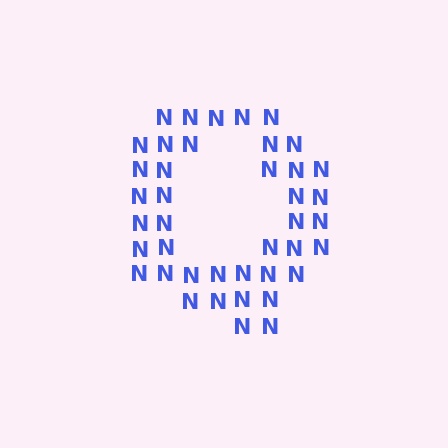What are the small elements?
The small elements are letter N's.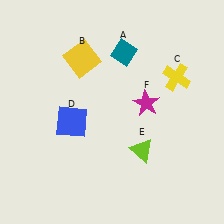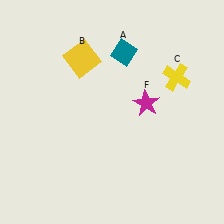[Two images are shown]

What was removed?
The lime triangle (E), the blue square (D) were removed in Image 2.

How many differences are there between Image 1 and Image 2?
There are 2 differences between the two images.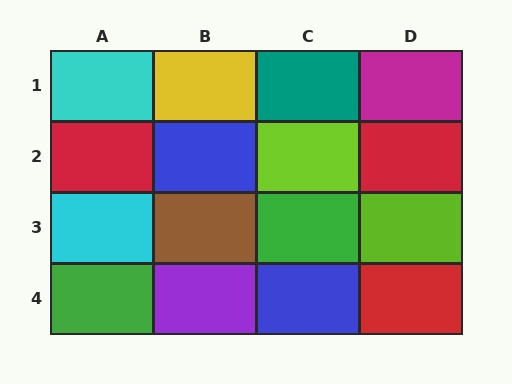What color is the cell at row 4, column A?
Green.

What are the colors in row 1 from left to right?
Cyan, yellow, teal, magenta.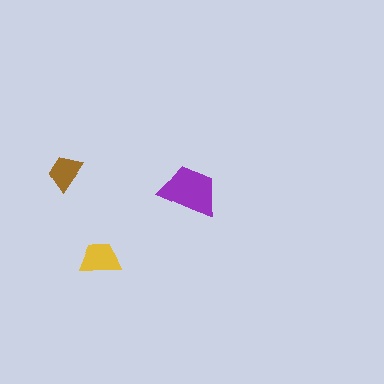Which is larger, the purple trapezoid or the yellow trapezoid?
The purple one.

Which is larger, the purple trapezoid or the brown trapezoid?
The purple one.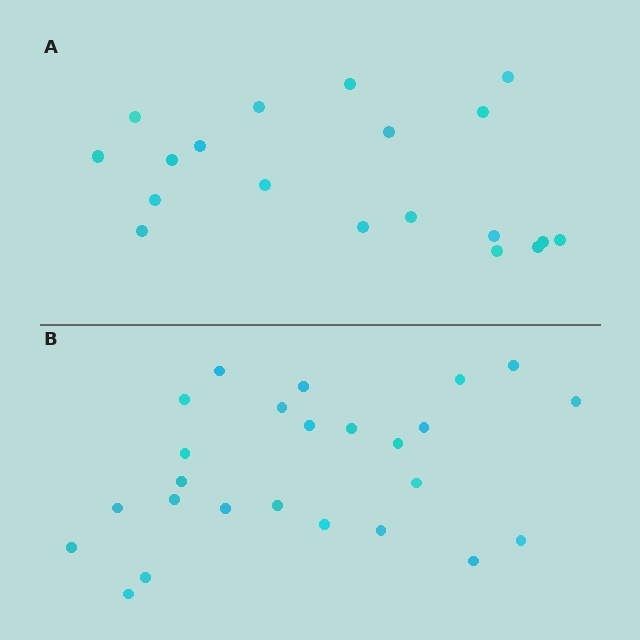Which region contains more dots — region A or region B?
Region B (the bottom region) has more dots.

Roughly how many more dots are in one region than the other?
Region B has about 6 more dots than region A.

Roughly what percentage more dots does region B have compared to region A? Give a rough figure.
About 30% more.